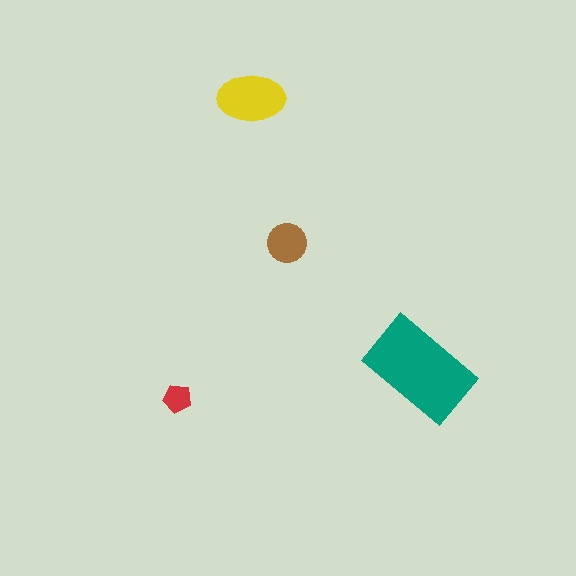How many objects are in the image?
There are 4 objects in the image.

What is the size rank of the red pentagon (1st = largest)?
4th.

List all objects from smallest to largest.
The red pentagon, the brown circle, the yellow ellipse, the teal rectangle.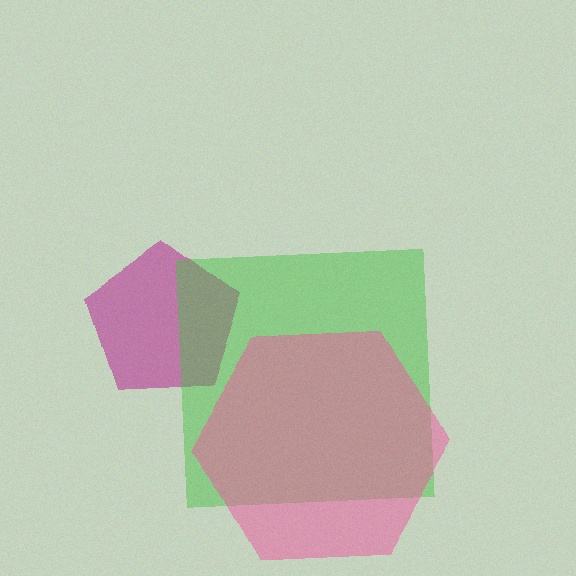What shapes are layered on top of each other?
The layered shapes are: a magenta pentagon, a green square, a pink hexagon.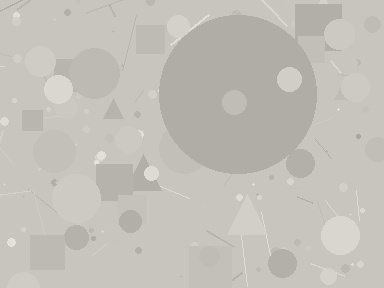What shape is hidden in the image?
A circle is hidden in the image.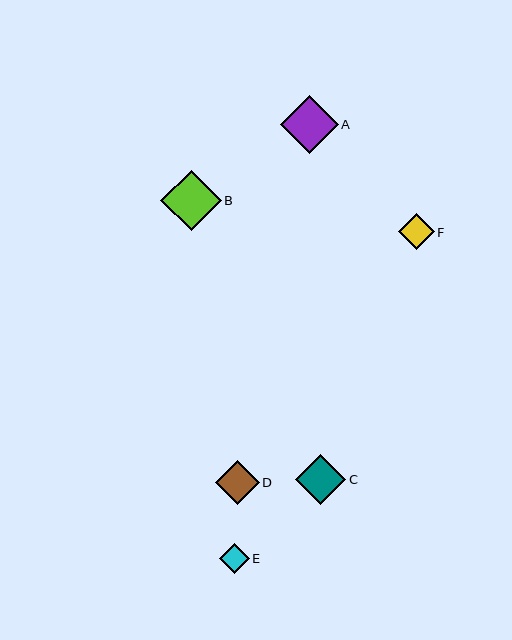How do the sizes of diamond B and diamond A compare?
Diamond B and diamond A are approximately the same size.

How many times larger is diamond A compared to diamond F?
Diamond A is approximately 1.6 times the size of diamond F.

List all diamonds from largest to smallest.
From largest to smallest: B, A, C, D, F, E.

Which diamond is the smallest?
Diamond E is the smallest with a size of approximately 30 pixels.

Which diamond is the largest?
Diamond B is the largest with a size of approximately 60 pixels.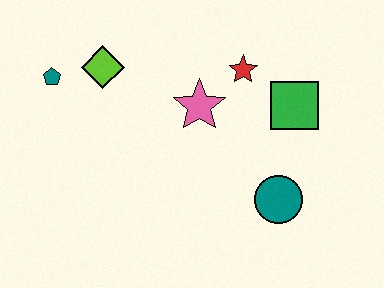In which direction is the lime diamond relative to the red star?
The lime diamond is to the left of the red star.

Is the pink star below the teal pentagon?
Yes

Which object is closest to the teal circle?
The green square is closest to the teal circle.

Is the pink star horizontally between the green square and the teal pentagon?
Yes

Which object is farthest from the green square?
The teal pentagon is farthest from the green square.